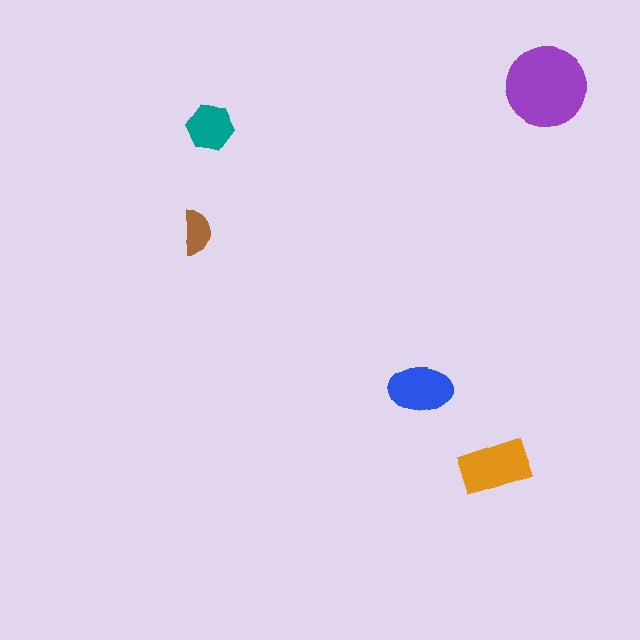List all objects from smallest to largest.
The brown semicircle, the teal hexagon, the blue ellipse, the orange rectangle, the purple circle.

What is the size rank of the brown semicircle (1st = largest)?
5th.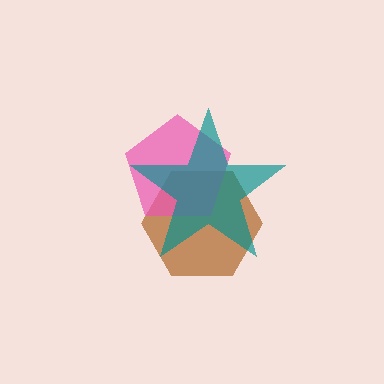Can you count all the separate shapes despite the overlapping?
Yes, there are 3 separate shapes.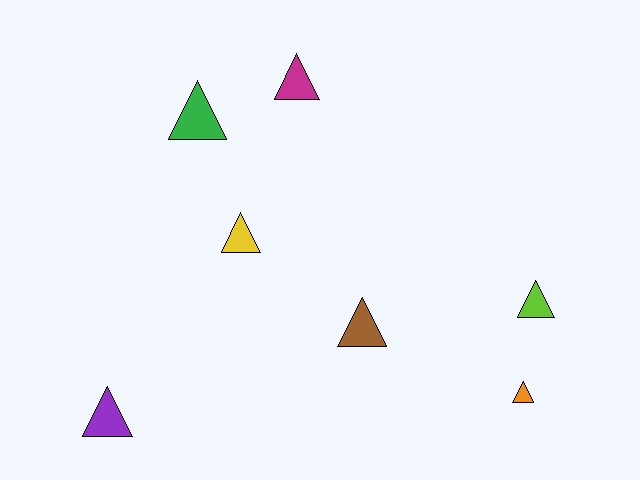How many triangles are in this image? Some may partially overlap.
There are 7 triangles.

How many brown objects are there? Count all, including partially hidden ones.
There is 1 brown object.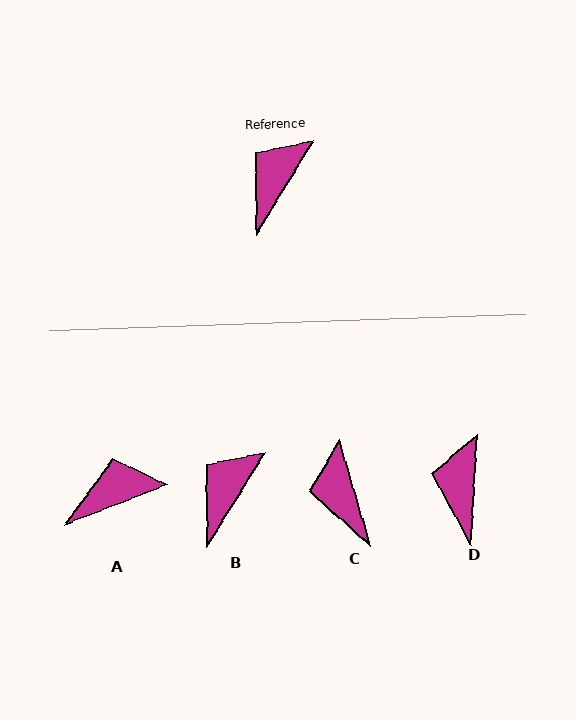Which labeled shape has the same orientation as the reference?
B.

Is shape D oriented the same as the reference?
No, it is off by about 29 degrees.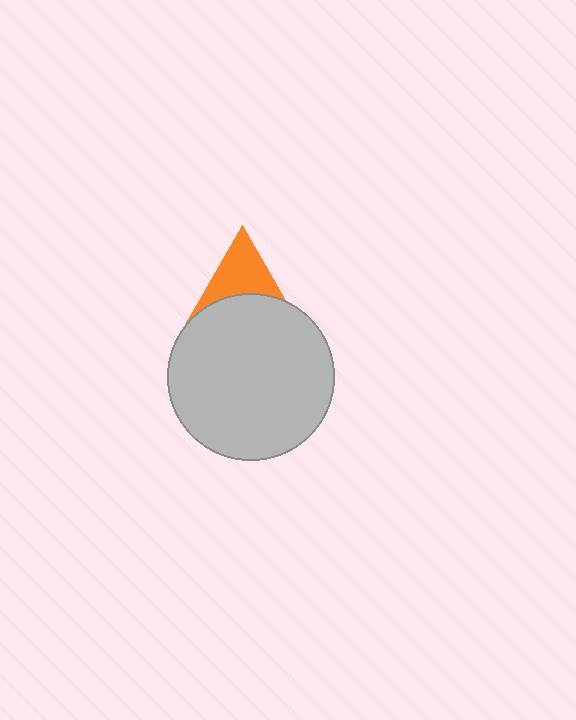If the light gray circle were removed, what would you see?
You would see the complete orange triangle.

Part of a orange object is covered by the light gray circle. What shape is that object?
It is a triangle.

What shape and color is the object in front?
The object in front is a light gray circle.